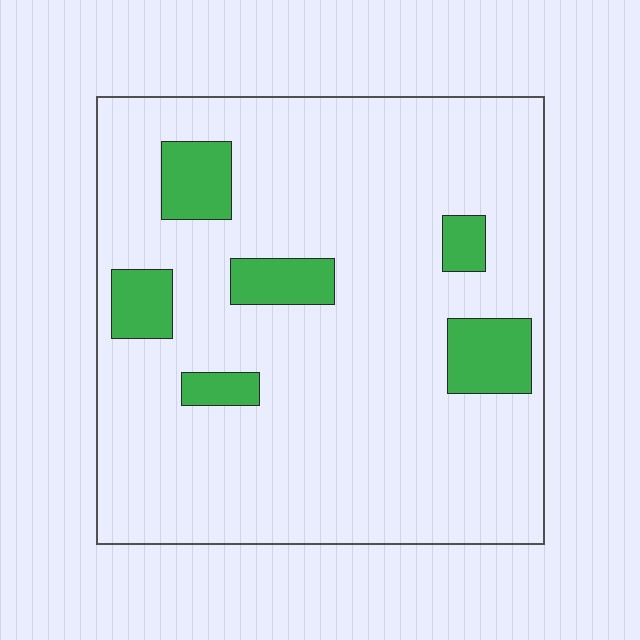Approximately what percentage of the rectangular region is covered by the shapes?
Approximately 15%.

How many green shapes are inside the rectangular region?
6.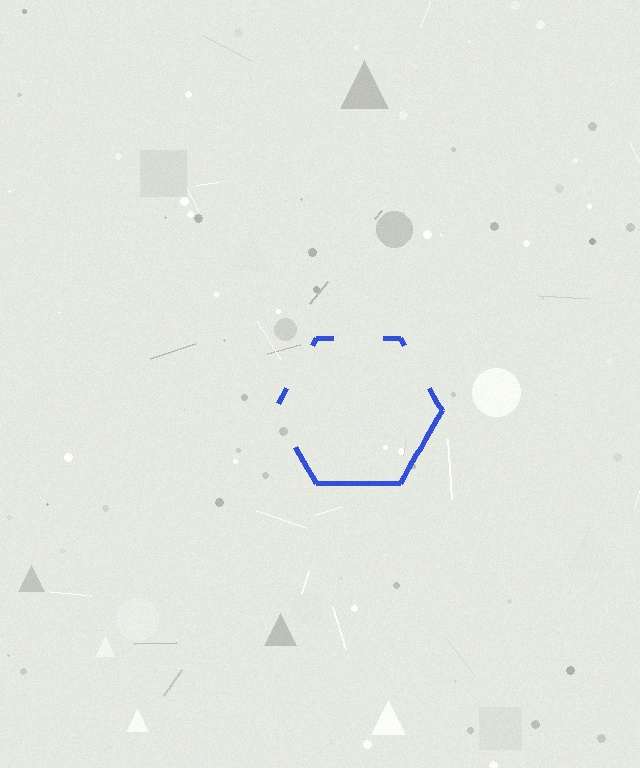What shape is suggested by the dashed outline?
The dashed outline suggests a hexagon.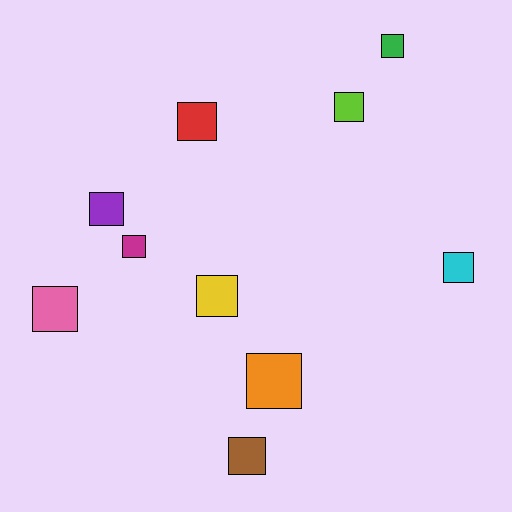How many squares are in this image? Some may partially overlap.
There are 10 squares.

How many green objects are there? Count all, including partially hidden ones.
There is 1 green object.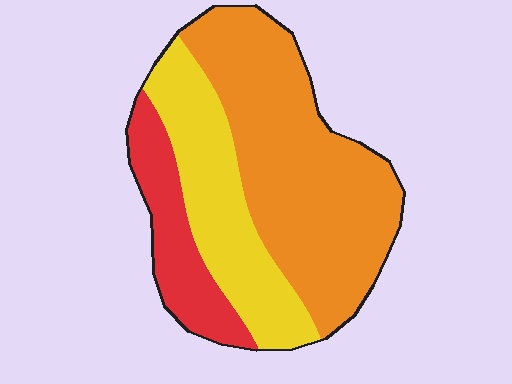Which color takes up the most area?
Orange, at roughly 55%.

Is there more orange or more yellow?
Orange.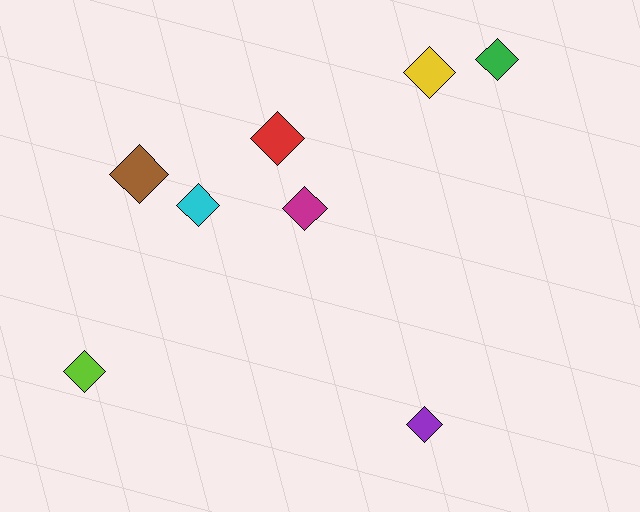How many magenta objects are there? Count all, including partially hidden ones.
There is 1 magenta object.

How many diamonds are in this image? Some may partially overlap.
There are 8 diamonds.